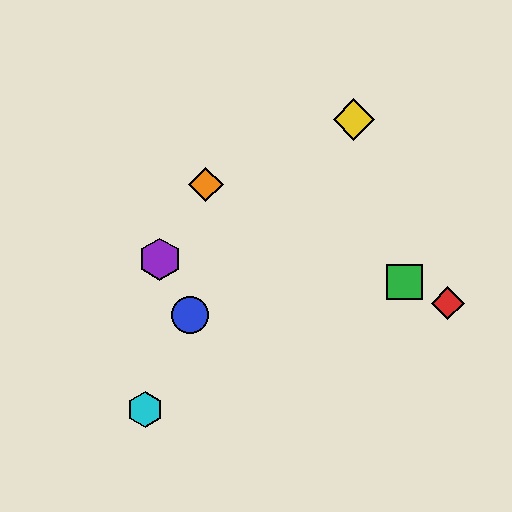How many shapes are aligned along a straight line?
3 shapes (the red diamond, the green square, the orange diamond) are aligned along a straight line.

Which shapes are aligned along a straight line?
The red diamond, the green square, the orange diamond are aligned along a straight line.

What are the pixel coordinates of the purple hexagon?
The purple hexagon is at (160, 259).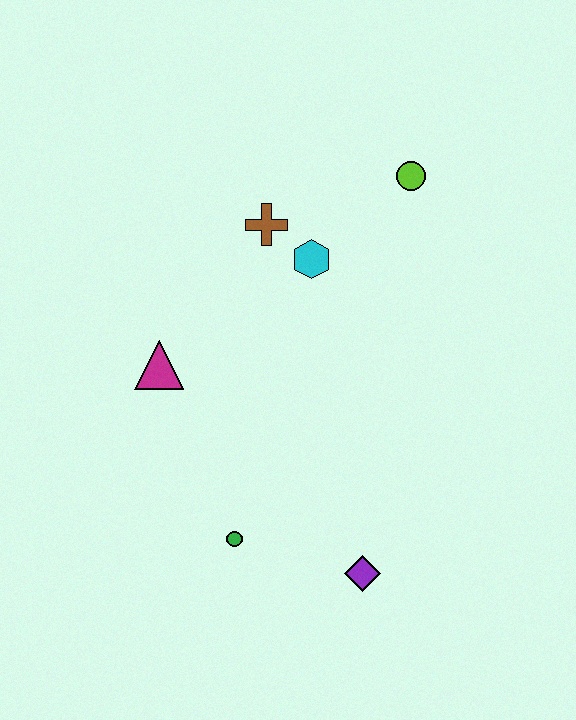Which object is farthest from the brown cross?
The purple diamond is farthest from the brown cross.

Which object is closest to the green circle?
The purple diamond is closest to the green circle.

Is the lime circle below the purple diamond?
No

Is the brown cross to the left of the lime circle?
Yes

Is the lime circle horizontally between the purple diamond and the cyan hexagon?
No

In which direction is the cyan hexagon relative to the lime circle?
The cyan hexagon is to the left of the lime circle.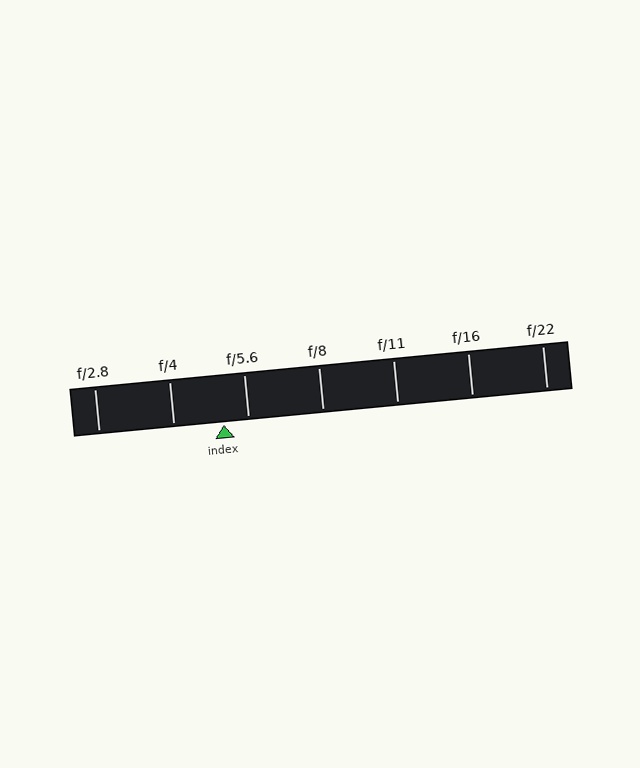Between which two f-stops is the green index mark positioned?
The index mark is between f/4 and f/5.6.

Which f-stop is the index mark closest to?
The index mark is closest to f/5.6.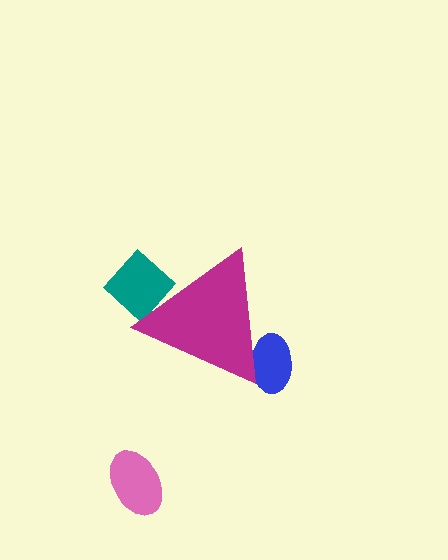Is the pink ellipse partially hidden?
No, the pink ellipse is fully visible.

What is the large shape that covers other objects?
A magenta triangle.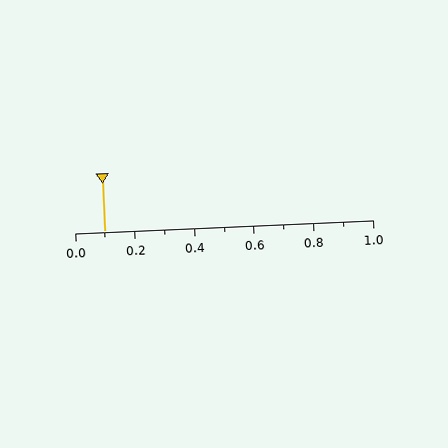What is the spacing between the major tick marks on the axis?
The major ticks are spaced 0.2 apart.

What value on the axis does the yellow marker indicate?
The marker indicates approximately 0.1.